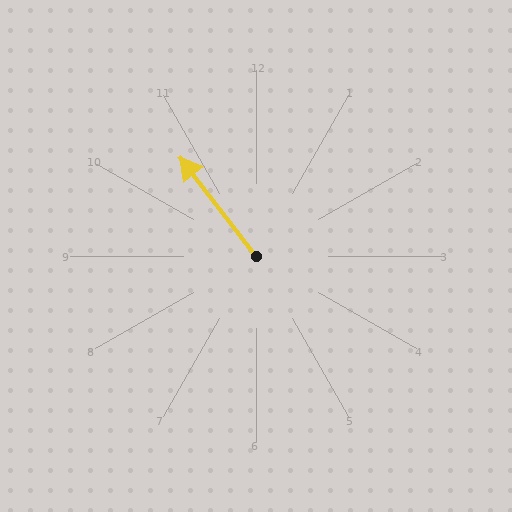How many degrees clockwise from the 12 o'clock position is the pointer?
Approximately 322 degrees.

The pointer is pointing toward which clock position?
Roughly 11 o'clock.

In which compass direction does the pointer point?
Northwest.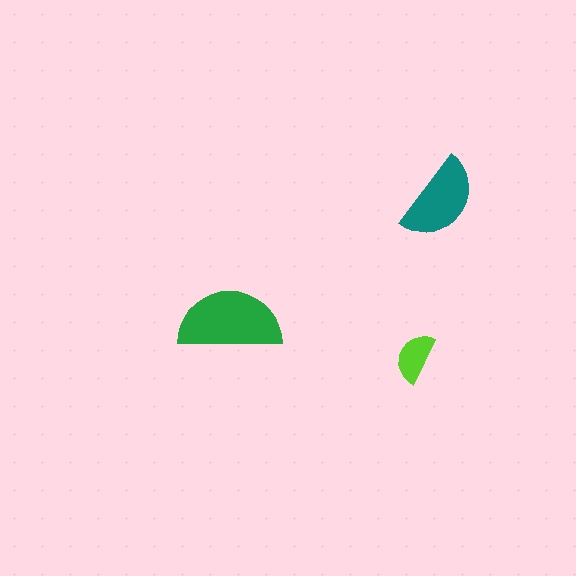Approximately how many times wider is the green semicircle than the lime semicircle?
About 2 times wider.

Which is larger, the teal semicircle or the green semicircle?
The green one.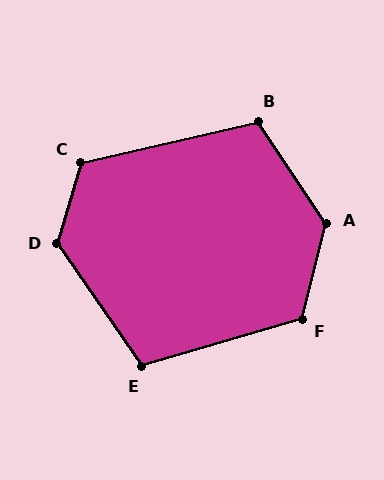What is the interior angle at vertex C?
Approximately 120 degrees (obtuse).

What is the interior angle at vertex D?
Approximately 129 degrees (obtuse).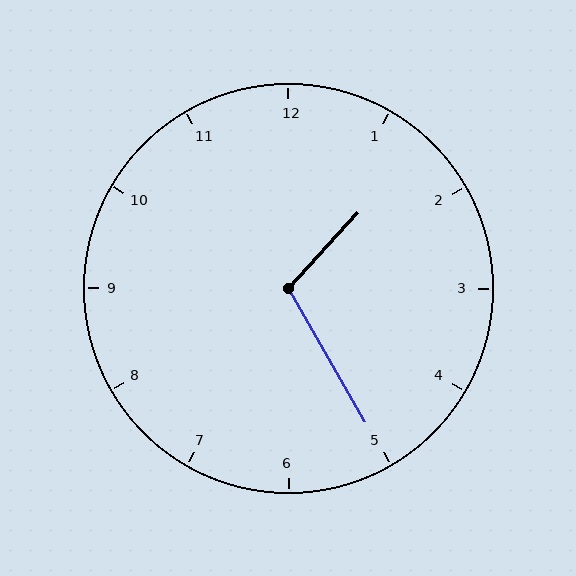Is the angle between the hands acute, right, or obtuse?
It is obtuse.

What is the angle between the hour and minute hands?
Approximately 108 degrees.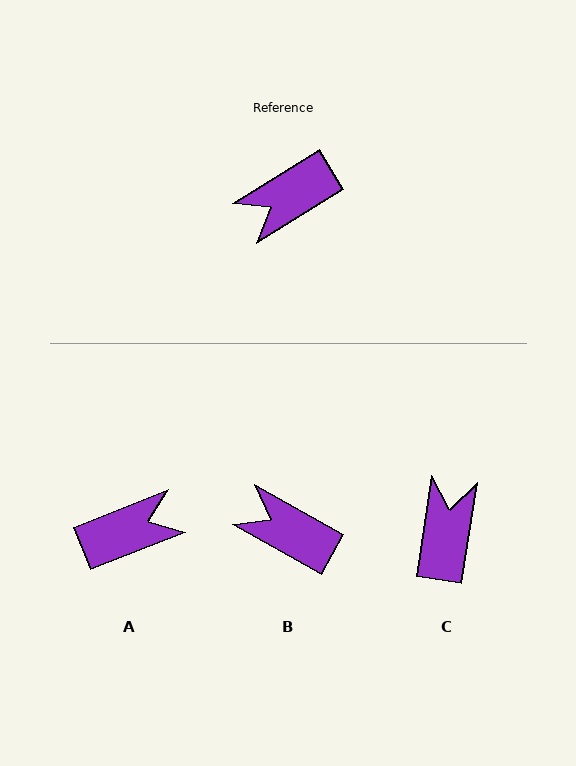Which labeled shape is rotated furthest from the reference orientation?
A, about 170 degrees away.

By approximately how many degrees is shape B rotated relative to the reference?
Approximately 61 degrees clockwise.